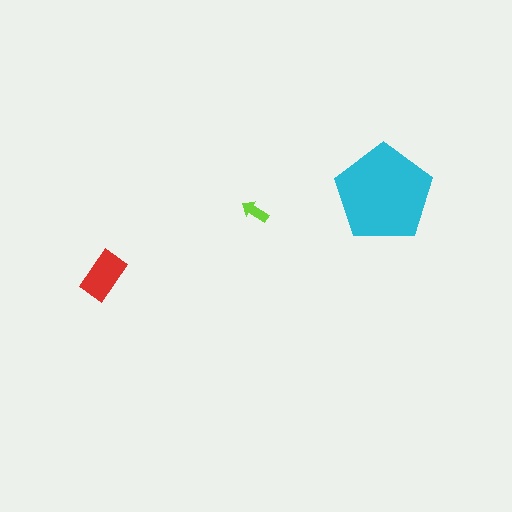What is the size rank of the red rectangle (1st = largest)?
2nd.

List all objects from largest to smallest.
The cyan pentagon, the red rectangle, the lime arrow.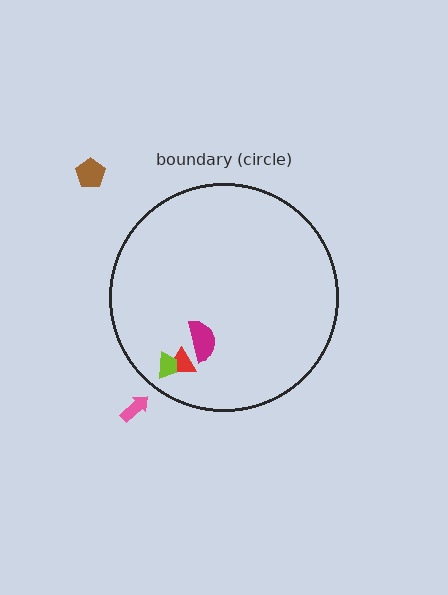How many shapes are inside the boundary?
3 inside, 2 outside.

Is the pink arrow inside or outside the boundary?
Outside.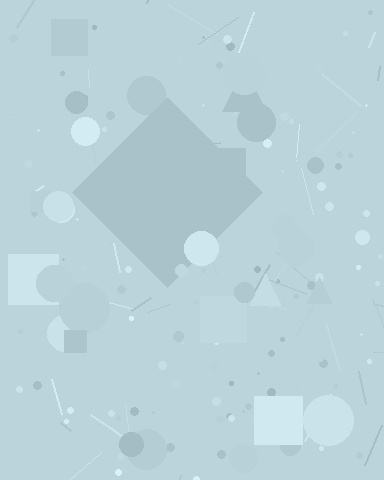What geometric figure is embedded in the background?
A diamond is embedded in the background.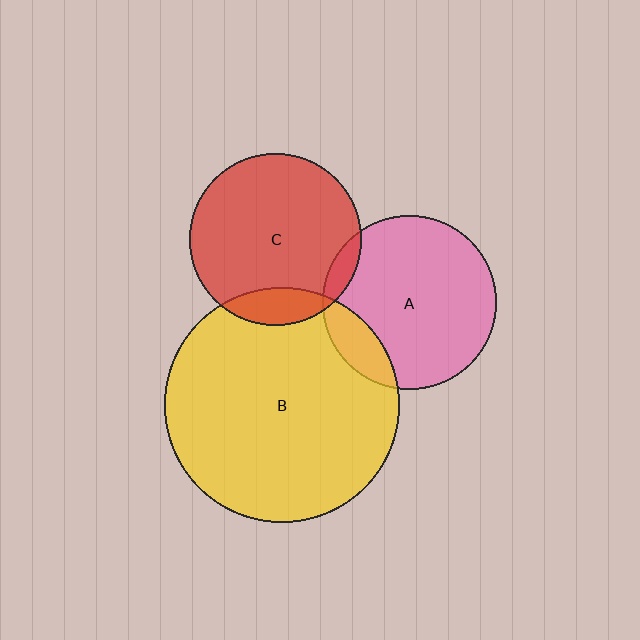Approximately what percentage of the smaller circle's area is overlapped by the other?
Approximately 5%.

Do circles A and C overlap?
Yes.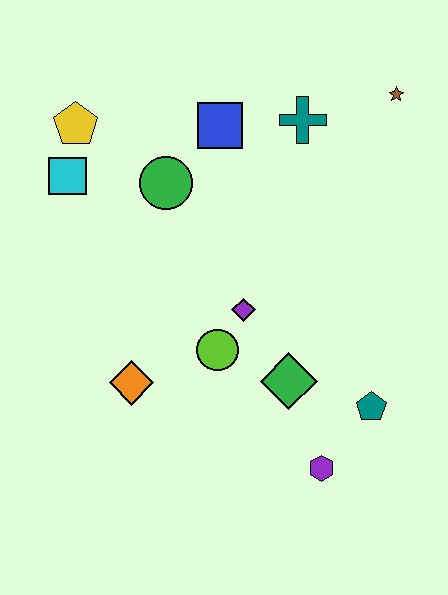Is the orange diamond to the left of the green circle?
Yes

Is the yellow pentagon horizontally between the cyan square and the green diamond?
Yes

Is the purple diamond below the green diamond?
No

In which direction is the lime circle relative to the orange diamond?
The lime circle is to the right of the orange diamond.